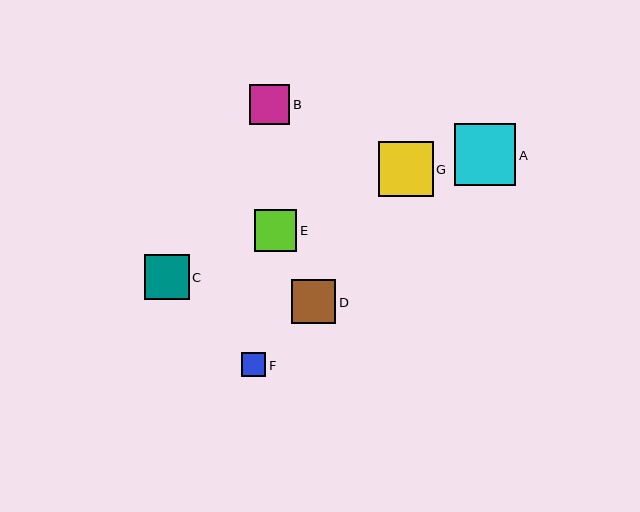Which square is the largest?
Square A is the largest with a size of approximately 62 pixels.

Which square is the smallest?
Square F is the smallest with a size of approximately 24 pixels.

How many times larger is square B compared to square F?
Square B is approximately 1.7 times the size of square F.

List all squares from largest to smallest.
From largest to smallest: A, G, C, D, E, B, F.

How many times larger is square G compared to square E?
Square G is approximately 1.3 times the size of square E.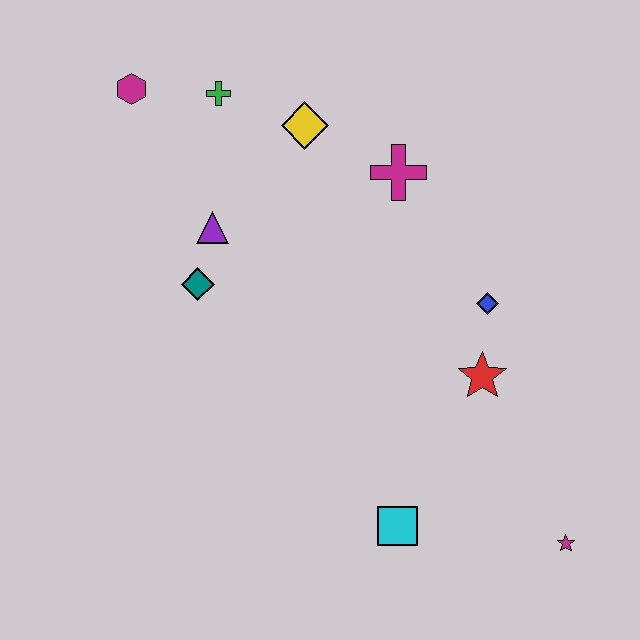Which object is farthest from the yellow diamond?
The magenta star is farthest from the yellow diamond.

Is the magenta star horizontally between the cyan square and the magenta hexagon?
No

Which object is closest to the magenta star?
The cyan square is closest to the magenta star.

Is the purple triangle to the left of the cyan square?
Yes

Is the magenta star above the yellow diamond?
No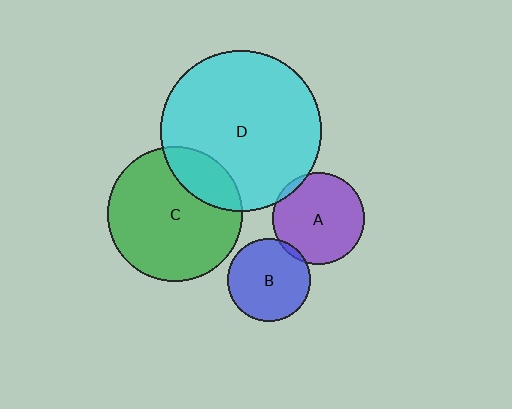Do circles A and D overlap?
Yes.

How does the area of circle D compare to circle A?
Approximately 3.0 times.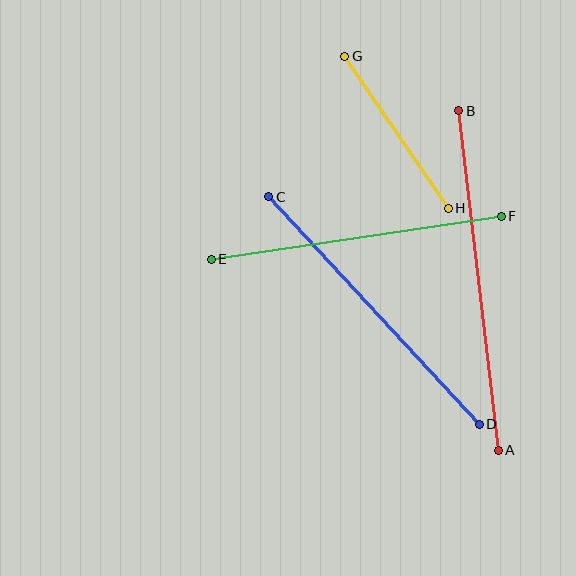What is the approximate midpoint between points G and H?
The midpoint is at approximately (397, 132) pixels.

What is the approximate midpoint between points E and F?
The midpoint is at approximately (356, 238) pixels.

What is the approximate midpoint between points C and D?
The midpoint is at approximately (374, 310) pixels.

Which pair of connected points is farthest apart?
Points A and B are farthest apart.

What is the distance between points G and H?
The distance is approximately 184 pixels.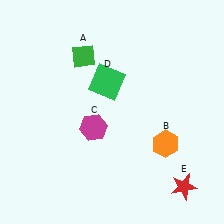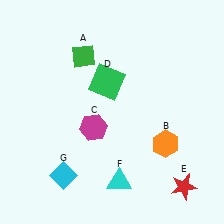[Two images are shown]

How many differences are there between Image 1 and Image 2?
There are 2 differences between the two images.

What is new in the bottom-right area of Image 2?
A cyan triangle (F) was added in the bottom-right area of Image 2.